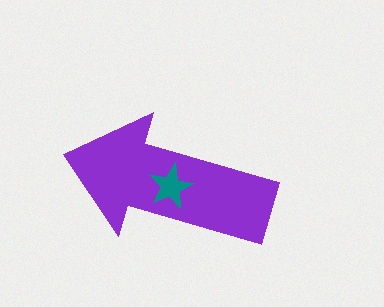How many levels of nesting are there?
2.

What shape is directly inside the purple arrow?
The teal star.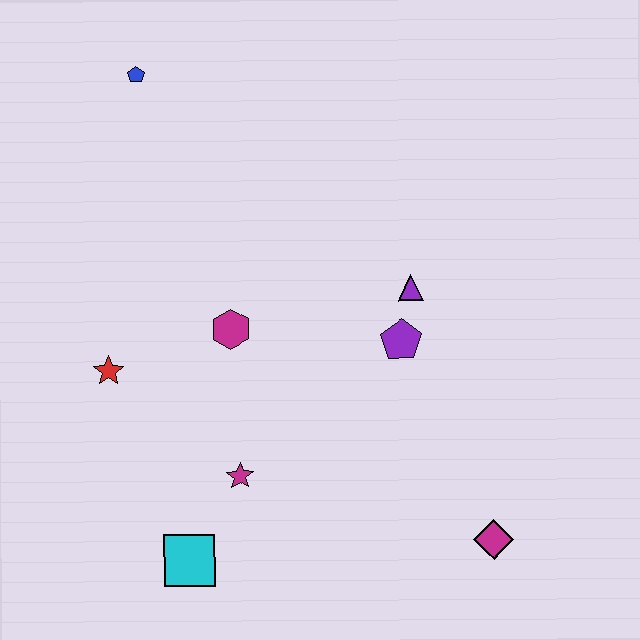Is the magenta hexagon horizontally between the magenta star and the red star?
Yes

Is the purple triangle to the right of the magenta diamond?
No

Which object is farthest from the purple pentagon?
The blue pentagon is farthest from the purple pentagon.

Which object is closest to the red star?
The magenta hexagon is closest to the red star.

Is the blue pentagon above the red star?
Yes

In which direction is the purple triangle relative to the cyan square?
The purple triangle is above the cyan square.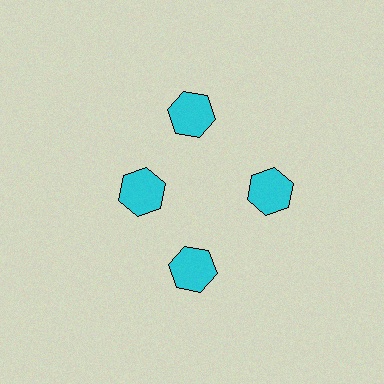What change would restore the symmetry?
The symmetry would be restored by moving it outward, back onto the ring so that all 4 hexagons sit at equal angles and equal distance from the center.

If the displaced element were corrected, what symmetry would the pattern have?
It would have 4-fold rotational symmetry — the pattern would map onto itself every 90 degrees.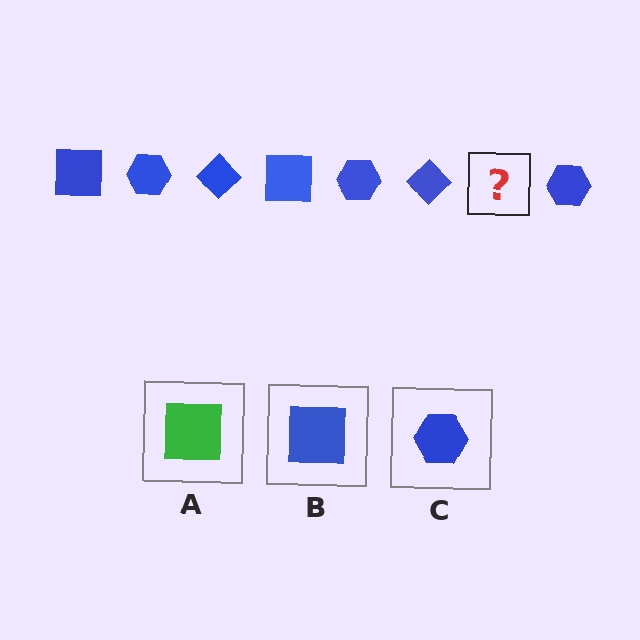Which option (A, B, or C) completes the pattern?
B.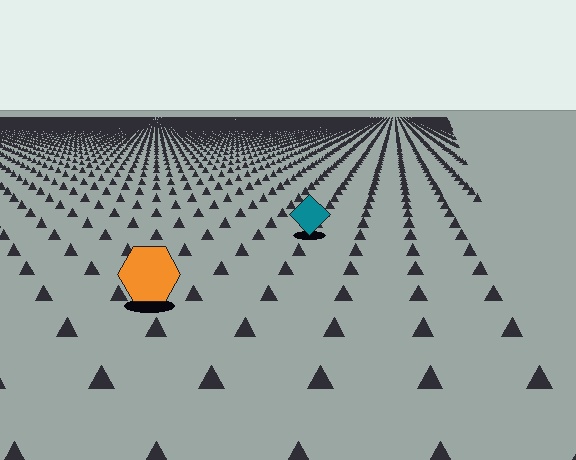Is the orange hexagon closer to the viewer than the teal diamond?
Yes. The orange hexagon is closer — you can tell from the texture gradient: the ground texture is coarser near it.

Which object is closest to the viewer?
The orange hexagon is closest. The texture marks near it are larger and more spread out.